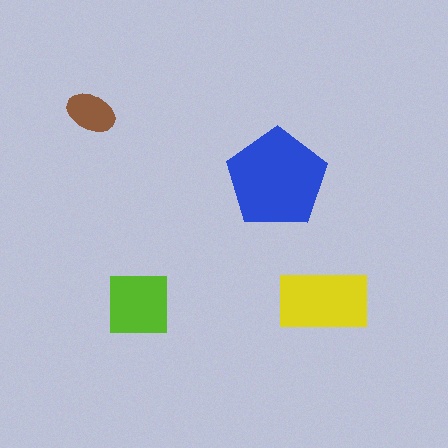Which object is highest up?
The brown ellipse is topmost.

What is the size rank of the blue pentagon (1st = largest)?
1st.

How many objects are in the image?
There are 4 objects in the image.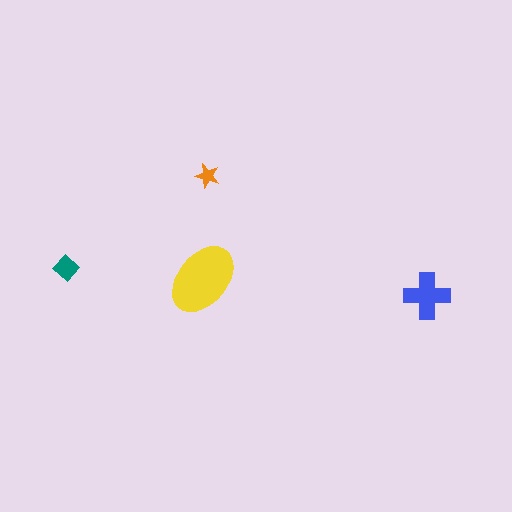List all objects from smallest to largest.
The orange star, the teal diamond, the blue cross, the yellow ellipse.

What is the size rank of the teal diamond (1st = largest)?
3rd.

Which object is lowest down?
The blue cross is bottommost.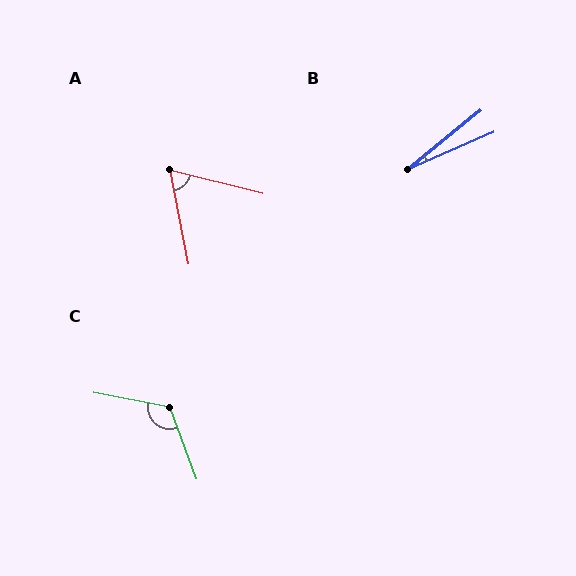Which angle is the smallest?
B, at approximately 15 degrees.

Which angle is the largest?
C, at approximately 122 degrees.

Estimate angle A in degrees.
Approximately 64 degrees.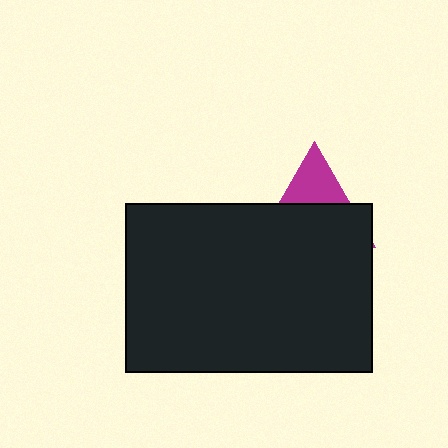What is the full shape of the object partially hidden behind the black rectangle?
The partially hidden object is a magenta triangle.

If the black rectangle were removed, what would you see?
You would see the complete magenta triangle.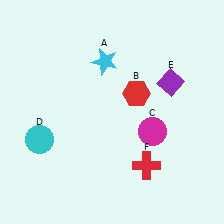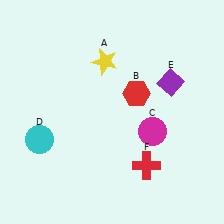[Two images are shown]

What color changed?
The star (A) changed from cyan in Image 1 to yellow in Image 2.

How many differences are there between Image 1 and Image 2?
There is 1 difference between the two images.